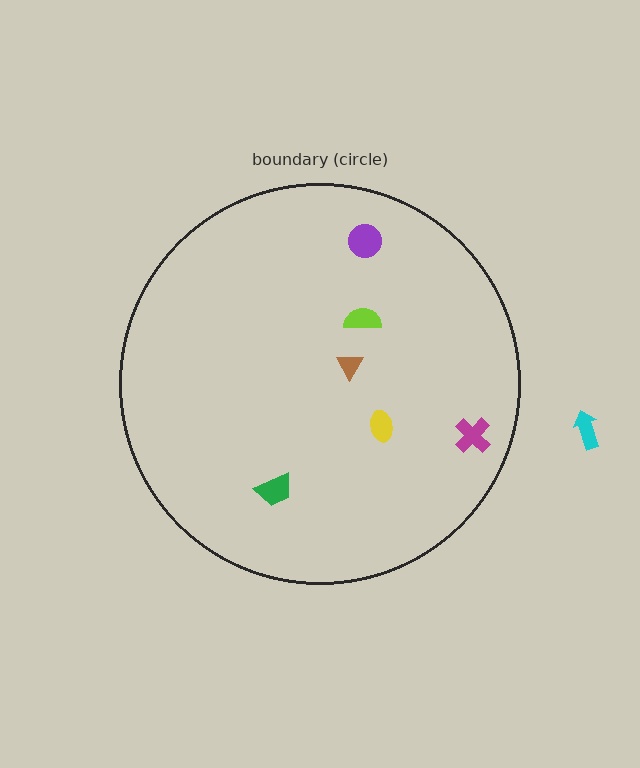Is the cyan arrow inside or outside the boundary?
Outside.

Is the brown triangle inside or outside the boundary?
Inside.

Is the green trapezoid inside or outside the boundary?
Inside.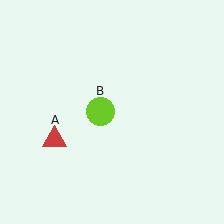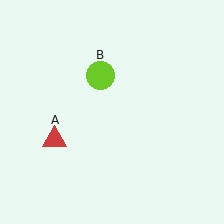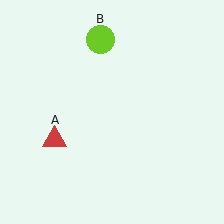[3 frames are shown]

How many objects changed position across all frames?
1 object changed position: lime circle (object B).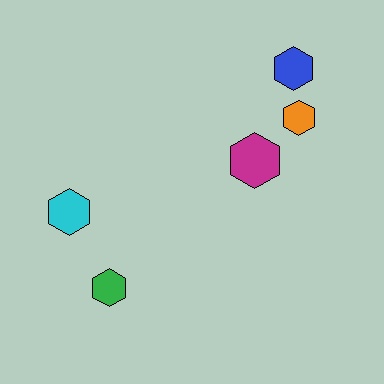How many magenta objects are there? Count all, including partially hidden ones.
There is 1 magenta object.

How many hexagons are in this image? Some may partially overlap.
There are 5 hexagons.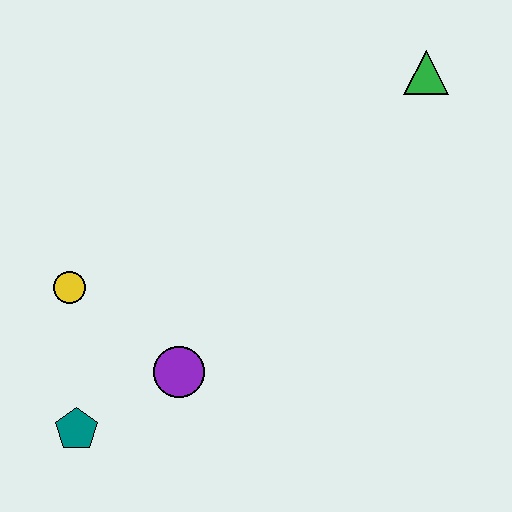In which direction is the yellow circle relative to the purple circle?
The yellow circle is to the left of the purple circle.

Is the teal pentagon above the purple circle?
No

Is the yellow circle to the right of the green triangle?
No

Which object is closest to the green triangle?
The purple circle is closest to the green triangle.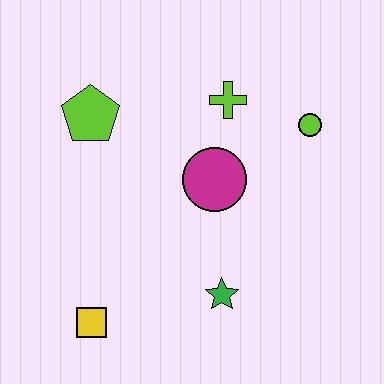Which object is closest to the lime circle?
The lime cross is closest to the lime circle.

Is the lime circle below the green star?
No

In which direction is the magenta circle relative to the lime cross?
The magenta circle is below the lime cross.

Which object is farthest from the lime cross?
The yellow square is farthest from the lime cross.